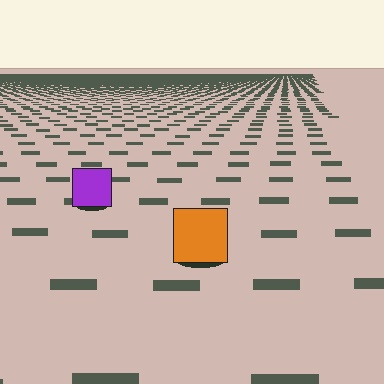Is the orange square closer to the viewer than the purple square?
Yes. The orange square is closer — you can tell from the texture gradient: the ground texture is coarser near it.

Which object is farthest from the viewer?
The purple square is farthest from the viewer. It appears smaller and the ground texture around it is denser.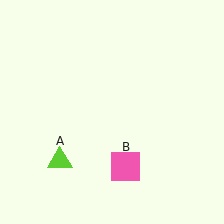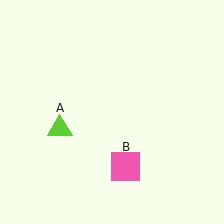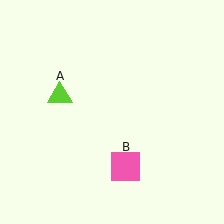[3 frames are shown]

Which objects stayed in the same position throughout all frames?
Pink square (object B) remained stationary.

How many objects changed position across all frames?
1 object changed position: lime triangle (object A).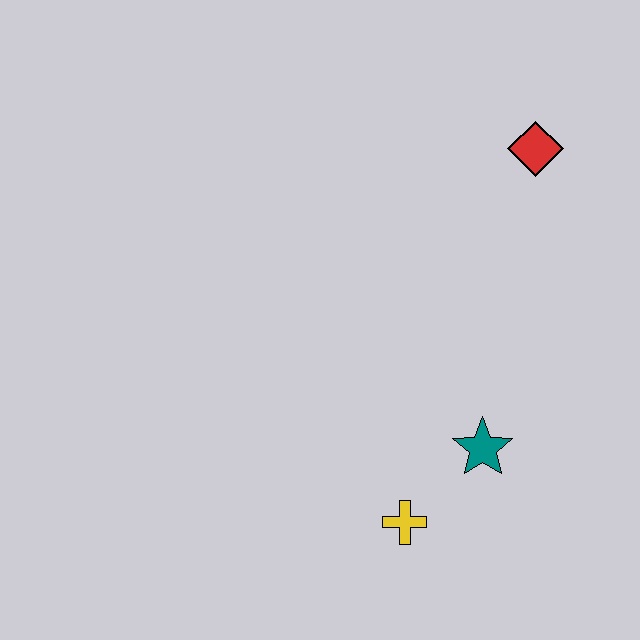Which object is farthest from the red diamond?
The yellow cross is farthest from the red diamond.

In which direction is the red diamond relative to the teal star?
The red diamond is above the teal star.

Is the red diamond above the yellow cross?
Yes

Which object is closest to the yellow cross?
The teal star is closest to the yellow cross.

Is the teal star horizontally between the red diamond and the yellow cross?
Yes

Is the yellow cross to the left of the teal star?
Yes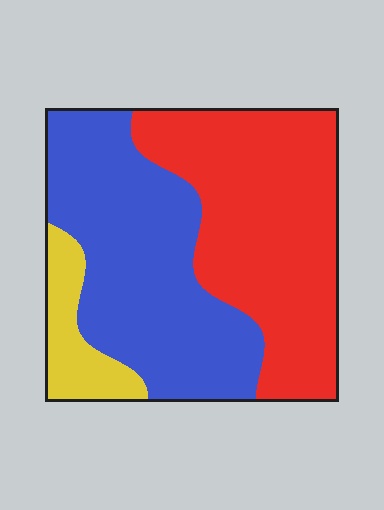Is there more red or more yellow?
Red.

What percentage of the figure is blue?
Blue takes up between a quarter and a half of the figure.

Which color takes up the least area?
Yellow, at roughly 10%.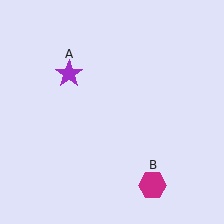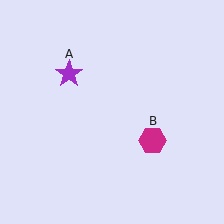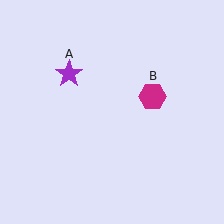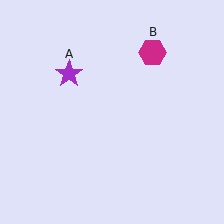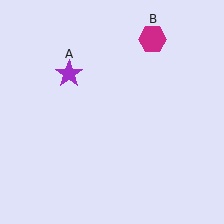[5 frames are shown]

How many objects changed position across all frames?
1 object changed position: magenta hexagon (object B).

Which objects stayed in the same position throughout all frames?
Purple star (object A) remained stationary.